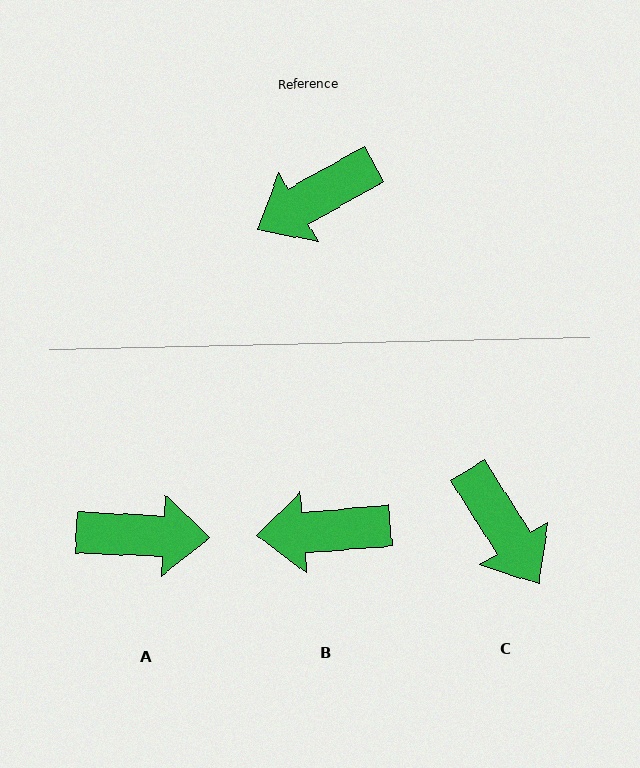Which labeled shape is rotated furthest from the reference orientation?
A, about 148 degrees away.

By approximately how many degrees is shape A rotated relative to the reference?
Approximately 148 degrees counter-clockwise.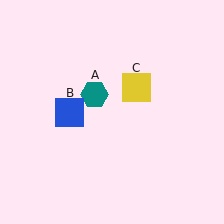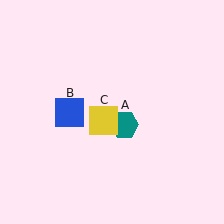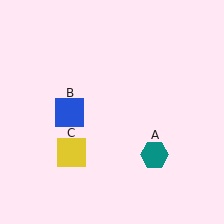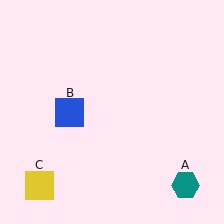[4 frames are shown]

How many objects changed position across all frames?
2 objects changed position: teal hexagon (object A), yellow square (object C).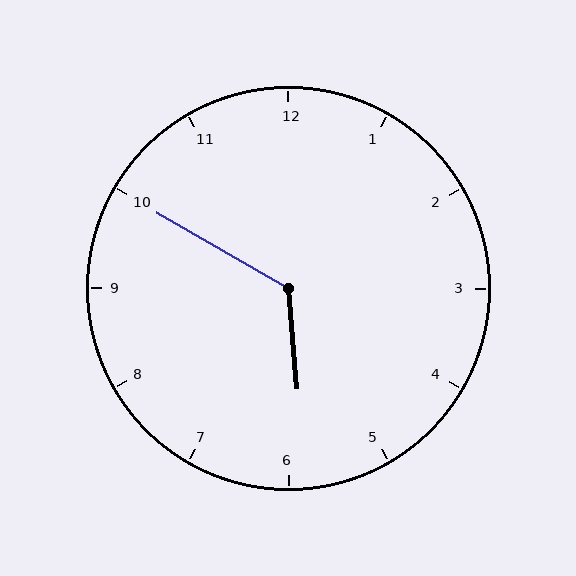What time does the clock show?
5:50.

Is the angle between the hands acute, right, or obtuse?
It is obtuse.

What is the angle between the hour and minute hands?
Approximately 125 degrees.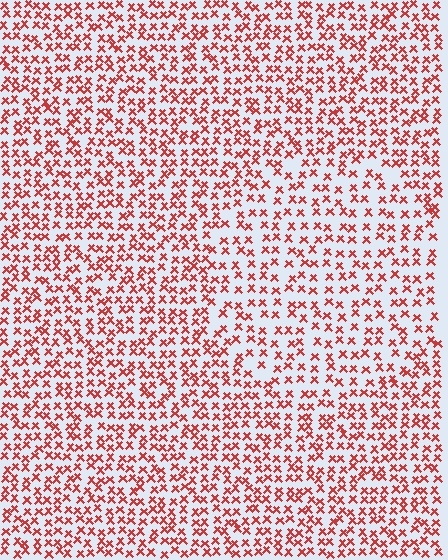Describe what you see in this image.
The image contains small red elements arranged at two different densities. A circle-shaped region is visible where the elements are less densely packed than the surrounding area.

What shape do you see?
I see a circle.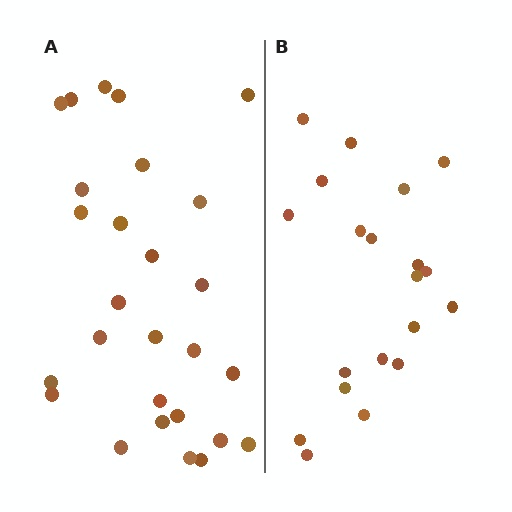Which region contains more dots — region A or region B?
Region A (the left region) has more dots.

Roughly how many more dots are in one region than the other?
Region A has roughly 8 or so more dots than region B.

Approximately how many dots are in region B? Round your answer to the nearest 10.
About 20 dots.